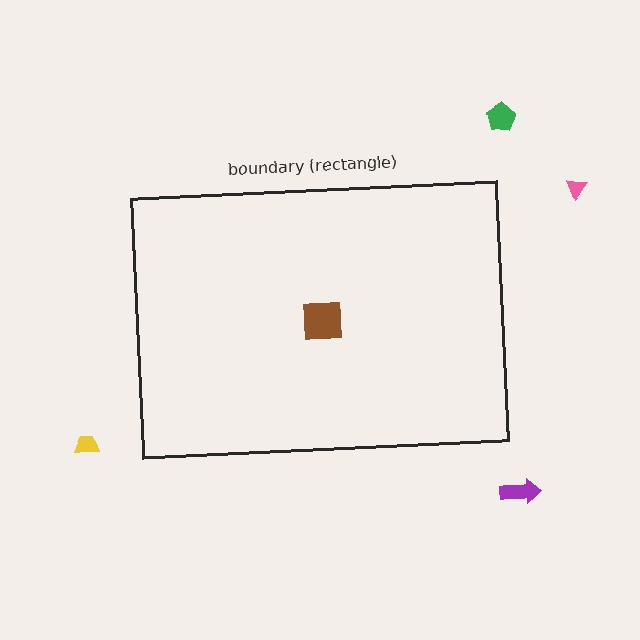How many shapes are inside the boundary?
1 inside, 4 outside.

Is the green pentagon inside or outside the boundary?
Outside.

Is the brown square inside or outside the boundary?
Inside.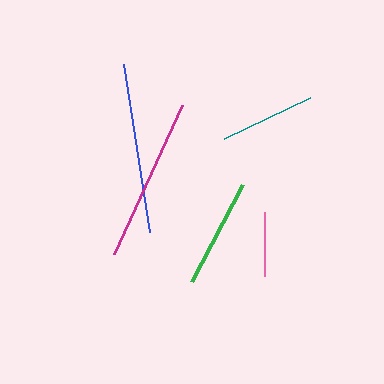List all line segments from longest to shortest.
From longest to shortest: blue, magenta, green, teal, pink.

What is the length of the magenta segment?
The magenta segment is approximately 165 pixels long.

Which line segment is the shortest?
The pink line is the shortest at approximately 64 pixels.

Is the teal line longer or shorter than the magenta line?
The magenta line is longer than the teal line.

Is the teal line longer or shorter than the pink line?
The teal line is longer than the pink line.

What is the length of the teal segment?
The teal segment is approximately 95 pixels long.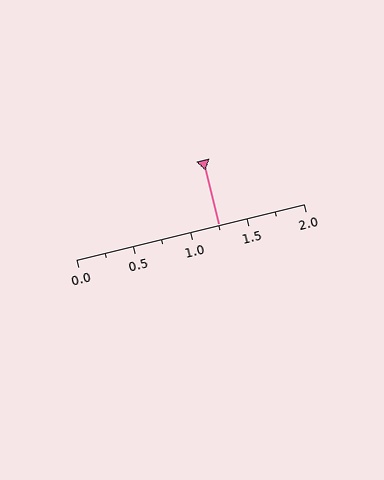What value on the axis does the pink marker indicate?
The marker indicates approximately 1.25.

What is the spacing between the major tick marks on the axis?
The major ticks are spaced 0.5 apart.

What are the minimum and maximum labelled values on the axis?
The axis runs from 0.0 to 2.0.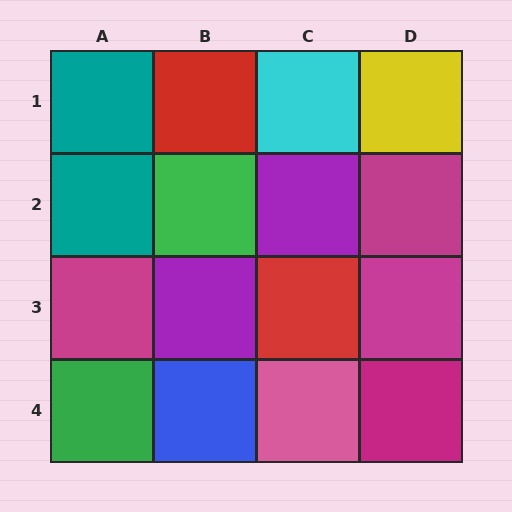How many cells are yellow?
1 cell is yellow.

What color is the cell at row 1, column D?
Yellow.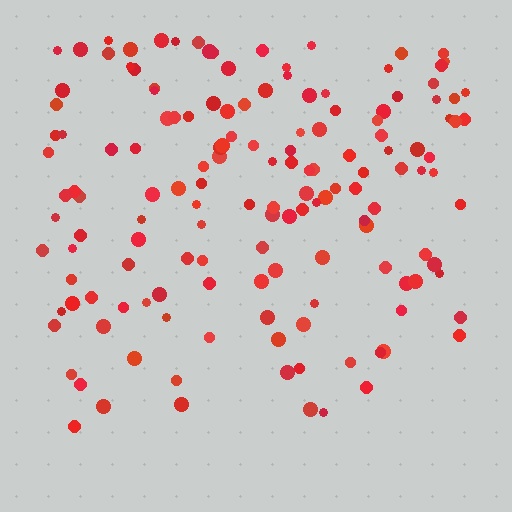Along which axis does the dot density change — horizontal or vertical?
Vertical.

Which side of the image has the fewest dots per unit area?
The bottom.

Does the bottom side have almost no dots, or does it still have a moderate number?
Still a moderate number, just noticeably fewer than the top.